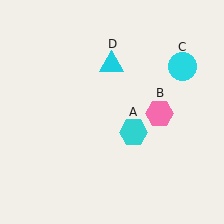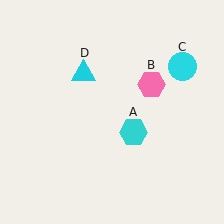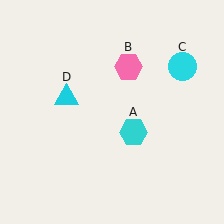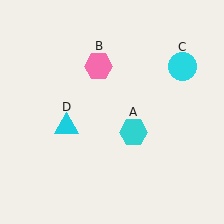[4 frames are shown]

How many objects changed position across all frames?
2 objects changed position: pink hexagon (object B), cyan triangle (object D).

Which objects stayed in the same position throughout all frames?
Cyan hexagon (object A) and cyan circle (object C) remained stationary.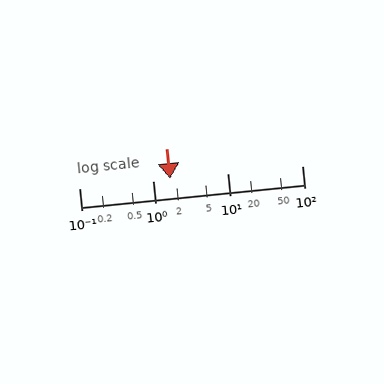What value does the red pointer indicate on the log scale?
The pointer indicates approximately 1.7.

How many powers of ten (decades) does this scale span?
The scale spans 3 decades, from 0.1 to 100.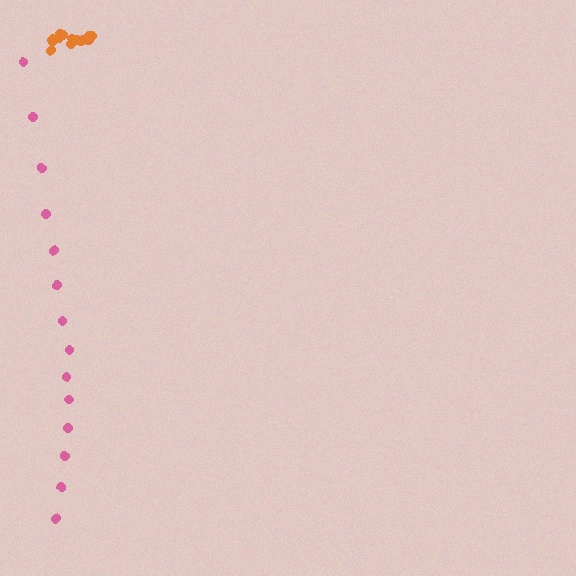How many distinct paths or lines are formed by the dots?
There are 2 distinct paths.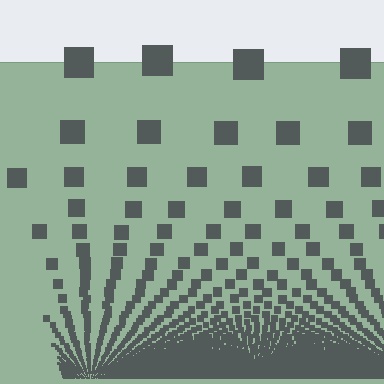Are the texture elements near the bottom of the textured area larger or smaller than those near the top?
Smaller. The gradient is inverted — elements near the bottom are smaller and denser.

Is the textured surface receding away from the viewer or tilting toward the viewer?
The surface appears to tilt toward the viewer. Texture elements get larger and sparser toward the top.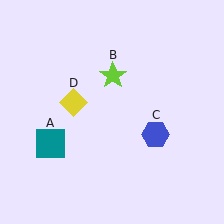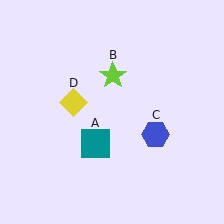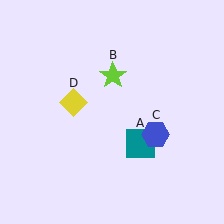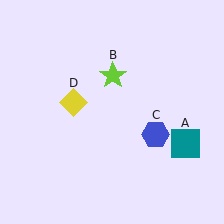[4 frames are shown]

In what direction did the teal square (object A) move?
The teal square (object A) moved right.